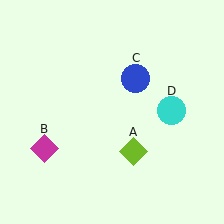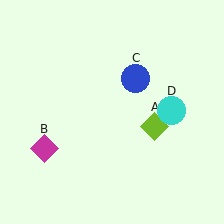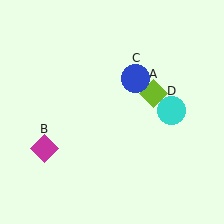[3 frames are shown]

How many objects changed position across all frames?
1 object changed position: lime diamond (object A).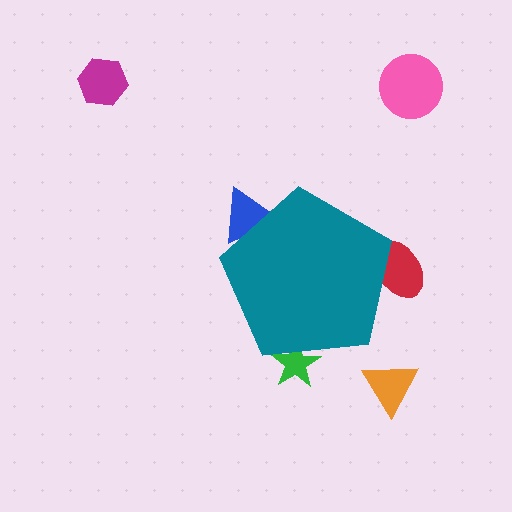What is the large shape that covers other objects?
A teal pentagon.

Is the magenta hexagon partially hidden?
No, the magenta hexagon is fully visible.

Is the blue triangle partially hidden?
Yes, the blue triangle is partially hidden behind the teal pentagon.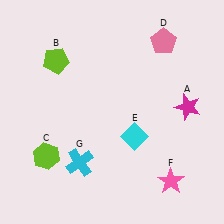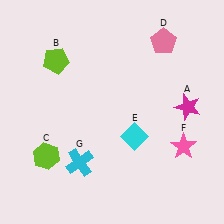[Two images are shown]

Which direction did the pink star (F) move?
The pink star (F) moved up.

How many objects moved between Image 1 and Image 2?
1 object moved between the two images.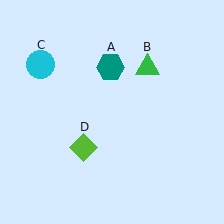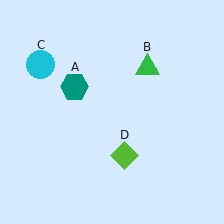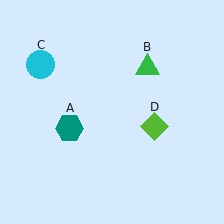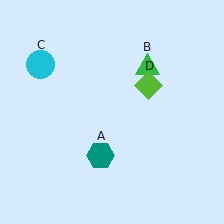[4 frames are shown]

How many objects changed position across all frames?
2 objects changed position: teal hexagon (object A), lime diamond (object D).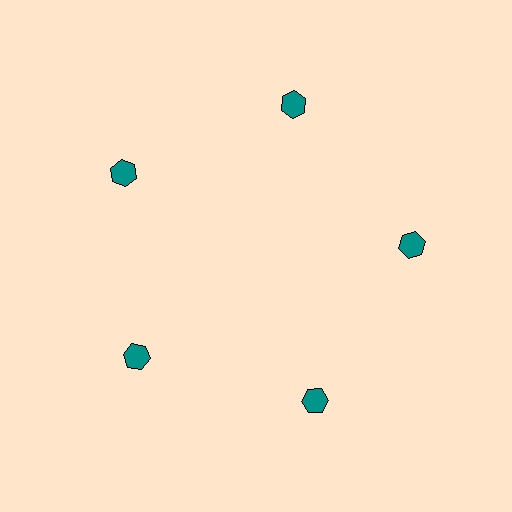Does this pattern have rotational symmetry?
Yes, this pattern has 5-fold rotational symmetry. It looks the same after rotating 72 degrees around the center.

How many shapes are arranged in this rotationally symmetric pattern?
There are 5 shapes, arranged in 5 groups of 1.